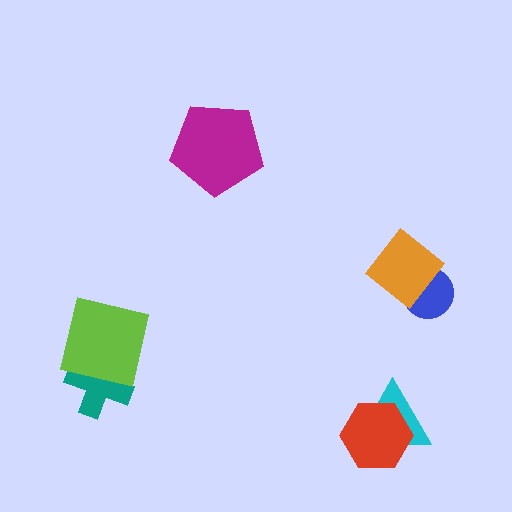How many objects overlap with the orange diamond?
1 object overlaps with the orange diamond.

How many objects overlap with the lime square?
1 object overlaps with the lime square.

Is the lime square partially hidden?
No, no other shape covers it.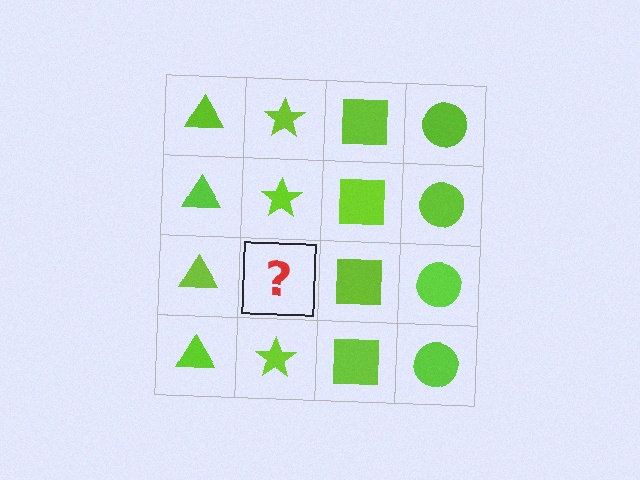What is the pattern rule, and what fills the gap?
The rule is that each column has a consistent shape. The gap should be filled with a lime star.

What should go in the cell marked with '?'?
The missing cell should contain a lime star.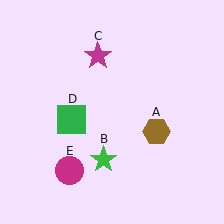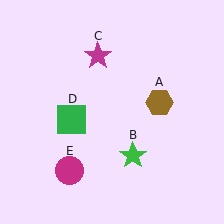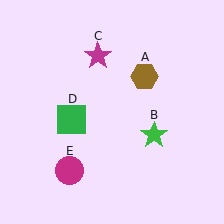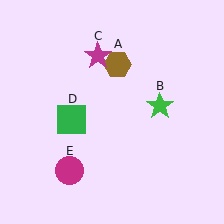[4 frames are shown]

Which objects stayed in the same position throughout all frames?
Magenta star (object C) and green square (object D) and magenta circle (object E) remained stationary.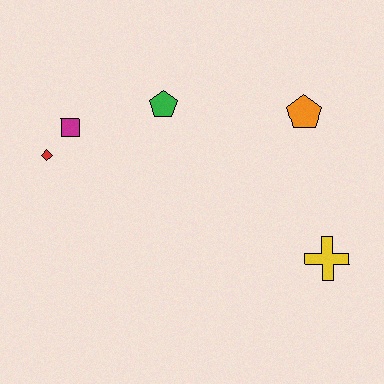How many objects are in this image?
There are 5 objects.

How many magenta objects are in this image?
There is 1 magenta object.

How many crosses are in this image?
There is 1 cross.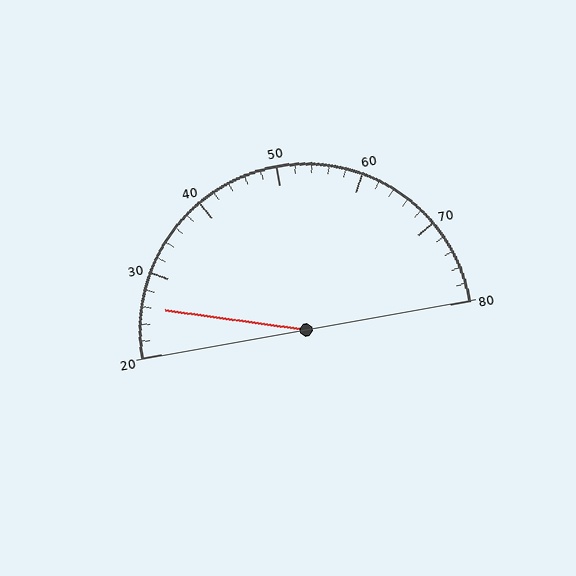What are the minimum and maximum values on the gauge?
The gauge ranges from 20 to 80.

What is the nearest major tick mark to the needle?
The nearest major tick mark is 30.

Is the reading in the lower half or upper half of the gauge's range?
The reading is in the lower half of the range (20 to 80).